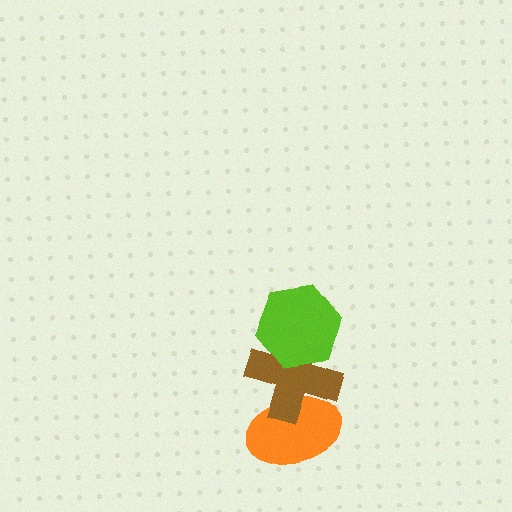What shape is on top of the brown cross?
The lime hexagon is on top of the brown cross.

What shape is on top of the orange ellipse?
The brown cross is on top of the orange ellipse.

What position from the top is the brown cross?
The brown cross is 2nd from the top.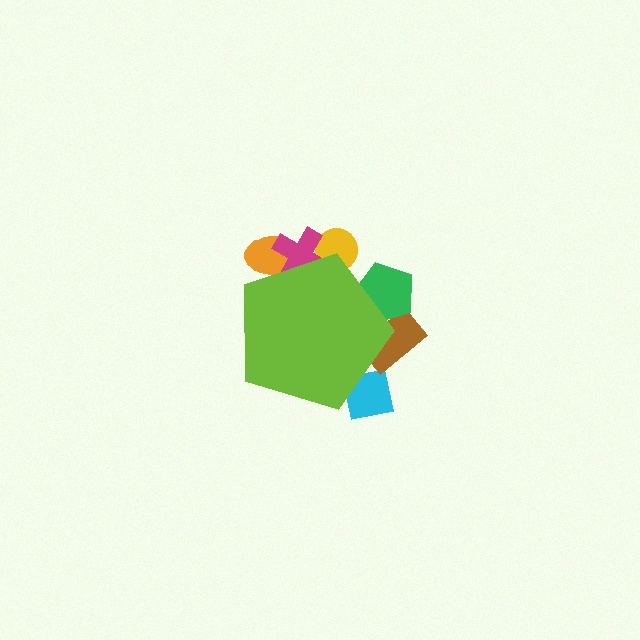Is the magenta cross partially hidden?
Yes, the magenta cross is partially hidden behind the lime pentagon.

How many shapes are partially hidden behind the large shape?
6 shapes are partially hidden.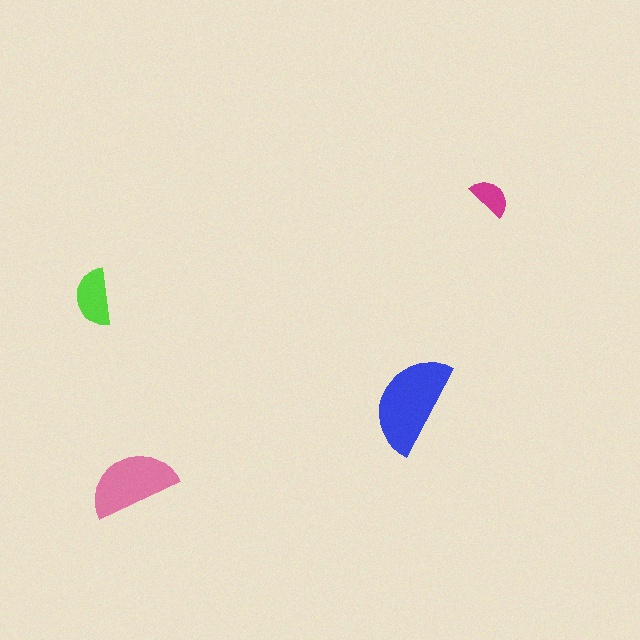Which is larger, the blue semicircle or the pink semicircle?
The blue one.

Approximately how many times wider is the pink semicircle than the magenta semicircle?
About 2 times wider.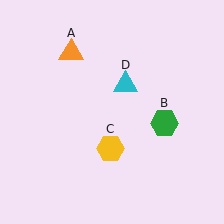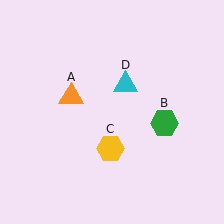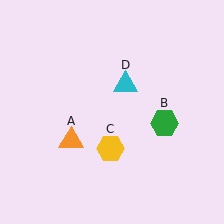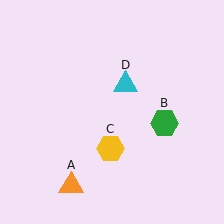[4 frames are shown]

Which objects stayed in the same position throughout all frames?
Green hexagon (object B) and yellow hexagon (object C) and cyan triangle (object D) remained stationary.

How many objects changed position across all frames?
1 object changed position: orange triangle (object A).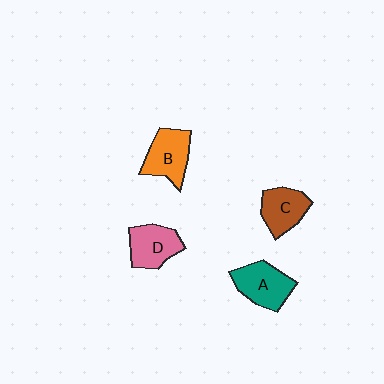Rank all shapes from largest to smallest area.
From largest to smallest: A (teal), B (orange), D (pink), C (brown).